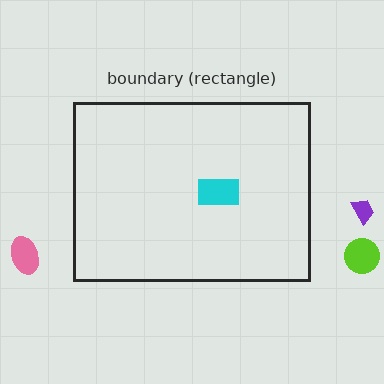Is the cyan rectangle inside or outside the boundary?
Inside.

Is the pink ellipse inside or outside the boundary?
Outside.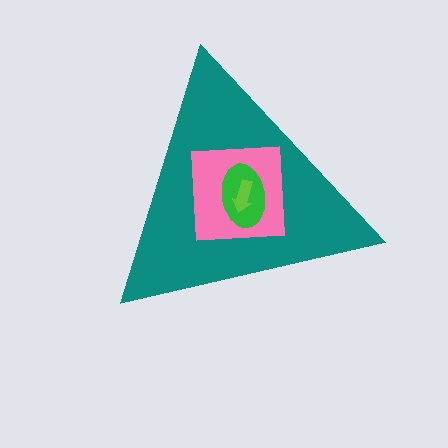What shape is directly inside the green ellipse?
The lime arrow.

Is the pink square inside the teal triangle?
Yes.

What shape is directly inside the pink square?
The green ellipse.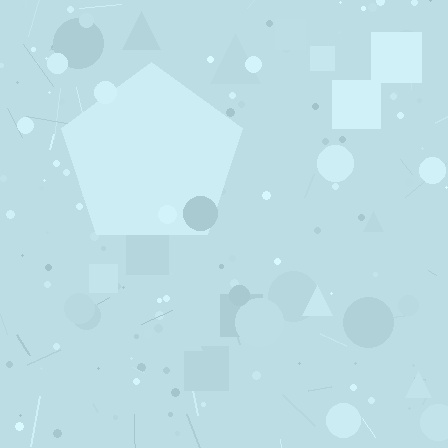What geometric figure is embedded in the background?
A pentagon is embedded in the background.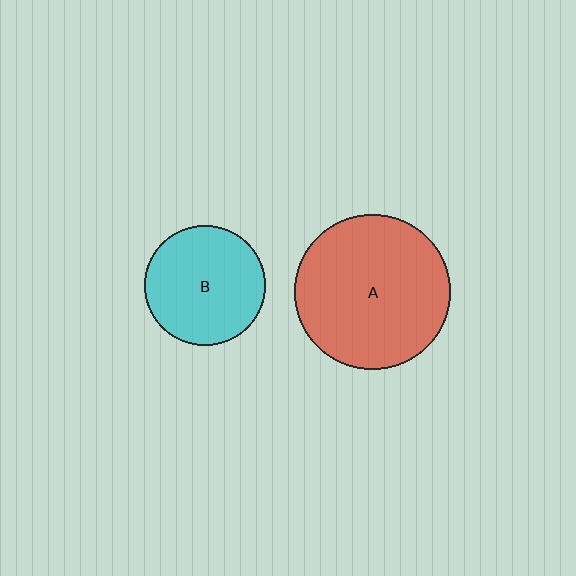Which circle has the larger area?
Circle A (red).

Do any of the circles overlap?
No, none of the circles overlap.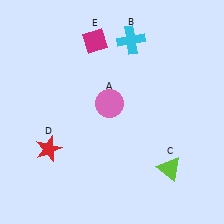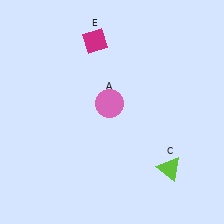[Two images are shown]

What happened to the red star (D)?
The red star (D) was removed in Image 2. It was in the bottom-left area of Image 1.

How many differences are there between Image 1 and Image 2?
There are 2 differences between the two images.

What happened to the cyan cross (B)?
The cyan cross (B) was removed in Image 2. It was in the top-right area of Image 1.